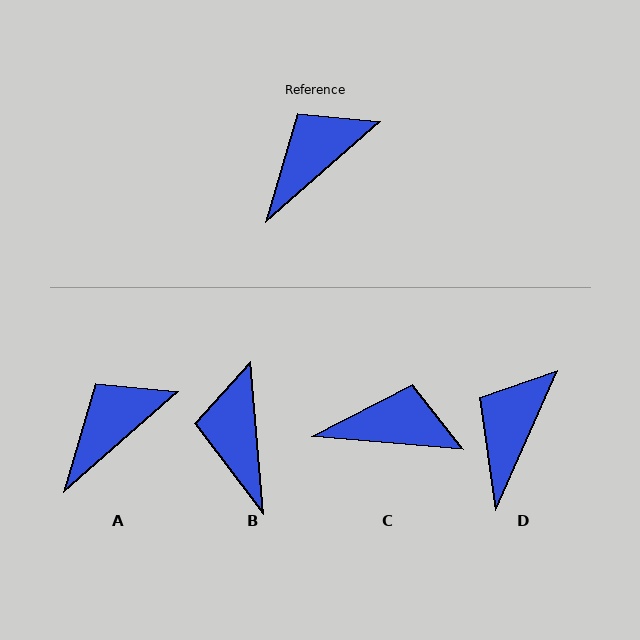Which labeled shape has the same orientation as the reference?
A.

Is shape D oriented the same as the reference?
No, it is off by about 25 degrees.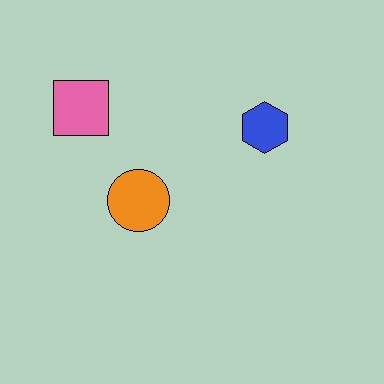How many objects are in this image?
There are 3 objects.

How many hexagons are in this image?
There is 1 hexagon.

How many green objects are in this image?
There are no green objects.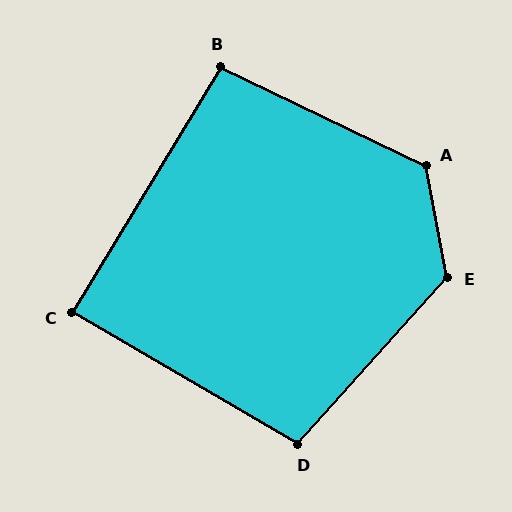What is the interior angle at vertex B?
Approximately 95 degrees (obtuse).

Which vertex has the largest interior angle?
E, at approximately 127 degrees.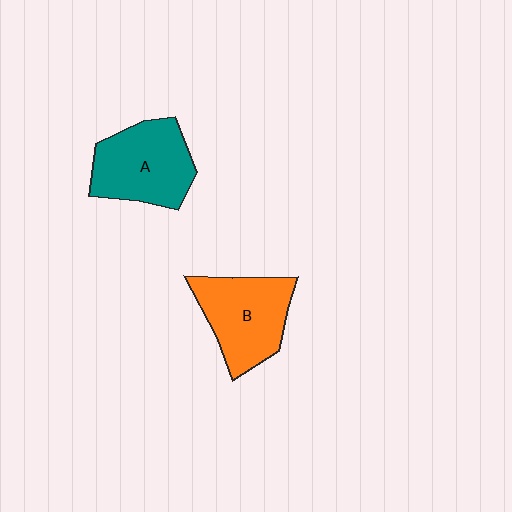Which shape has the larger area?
Shape A (teal).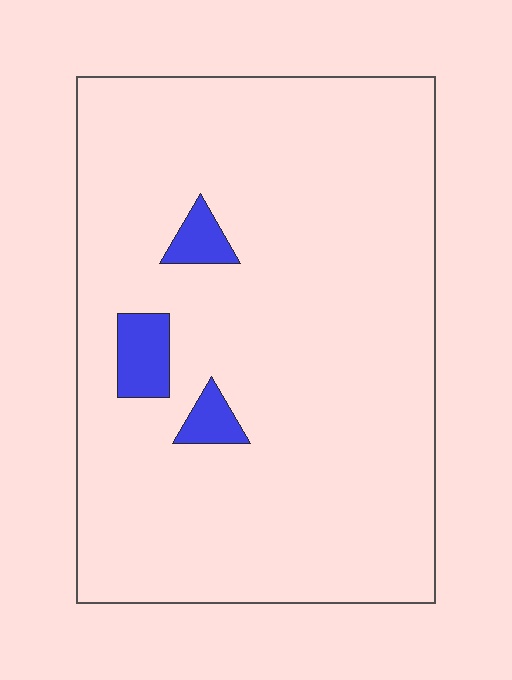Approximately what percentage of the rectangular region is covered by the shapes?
Approximately 5%.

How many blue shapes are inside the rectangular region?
3.